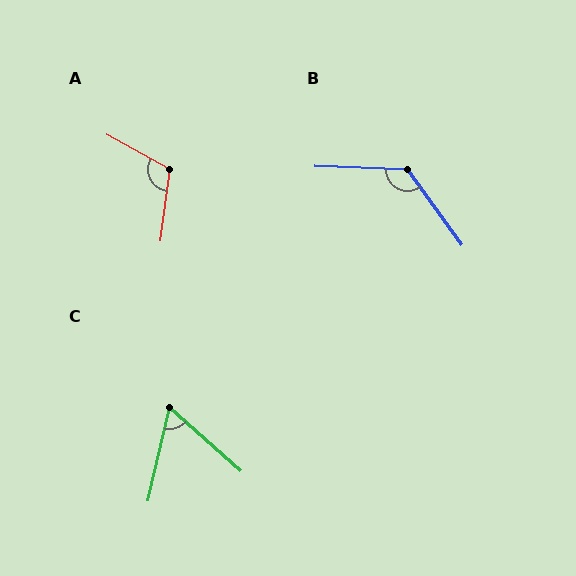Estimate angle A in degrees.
Approximately 111 degrees.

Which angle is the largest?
B, at approximately 128 degrees.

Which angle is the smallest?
C, at approximately 61 degrees.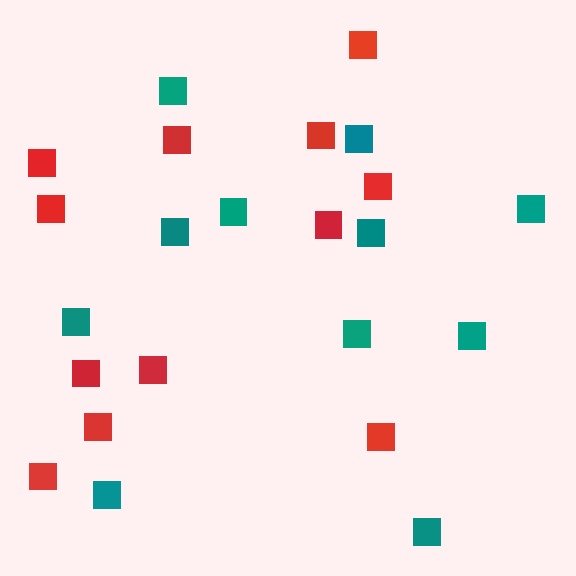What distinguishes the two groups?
There are 2 groups: one group of red squares (12) and one group of teal squares (11).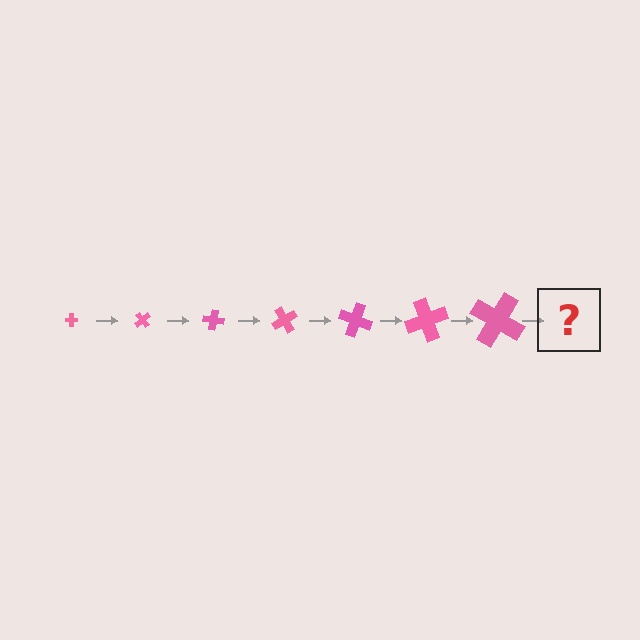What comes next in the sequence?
The next element should be a cross, larger than the previous one and rotated 350 degrees from the start.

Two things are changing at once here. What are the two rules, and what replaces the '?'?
The two rules are that the cross grows larger each step and it rotates 50 degrees each step. The '?' should be a cross, larger than the previous one and rotated 350 degrees from the start.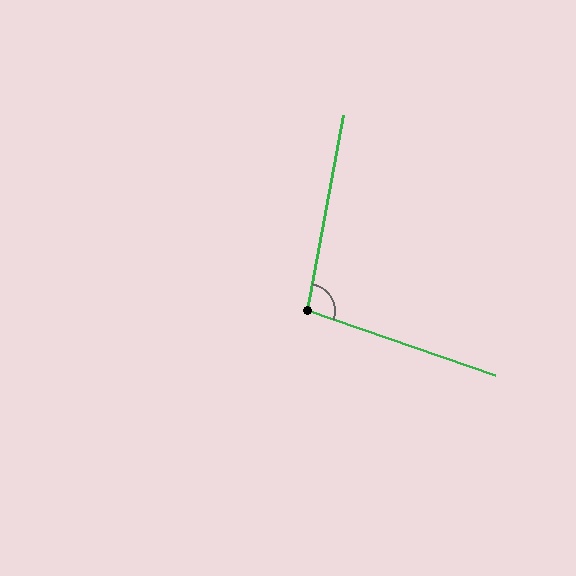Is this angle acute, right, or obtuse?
It is obtuse.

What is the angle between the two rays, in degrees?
Approximately 99 degrees.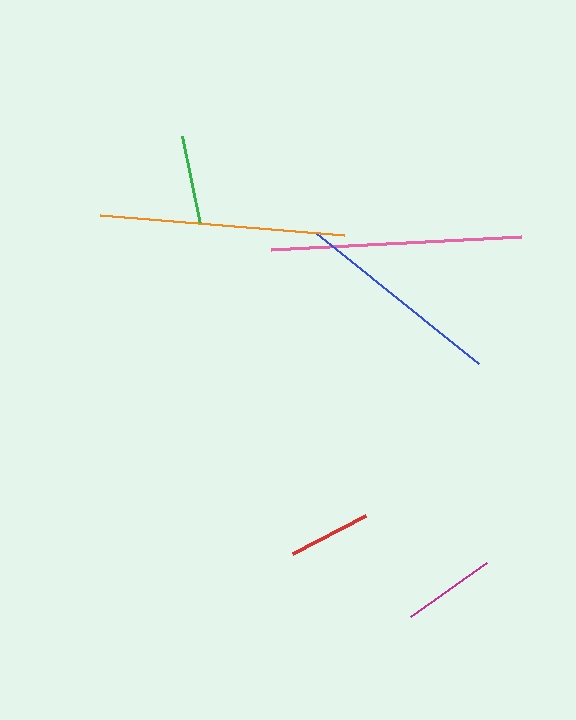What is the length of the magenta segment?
The magenta segment is approximately 93 pixels long.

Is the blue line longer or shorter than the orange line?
The orange line is longer than the blue line.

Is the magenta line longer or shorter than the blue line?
The blue line is longer than the magenta line.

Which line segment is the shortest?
The red line is the shortest at approximately 82 pixels.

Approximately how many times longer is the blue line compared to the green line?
The blue line is approximately 2.3 times the length of the green line.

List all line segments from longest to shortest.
From longest to shortest: pink, orange, blue, magenta, green, red.